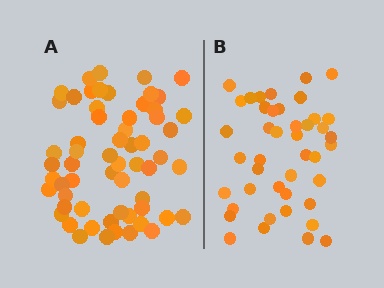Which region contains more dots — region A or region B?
Region A (the left region) has more dots.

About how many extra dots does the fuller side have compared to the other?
Region A has approximately 15 more dots than region B.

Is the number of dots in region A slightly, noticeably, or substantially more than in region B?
Region A has noticeably more, but not dramatically so. The ratio is roughly 1.4 to 1.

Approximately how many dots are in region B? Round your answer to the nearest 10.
About 40 dots. (The exact count is 43, which rounds to 40.)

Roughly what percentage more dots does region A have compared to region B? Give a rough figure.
About 40% more.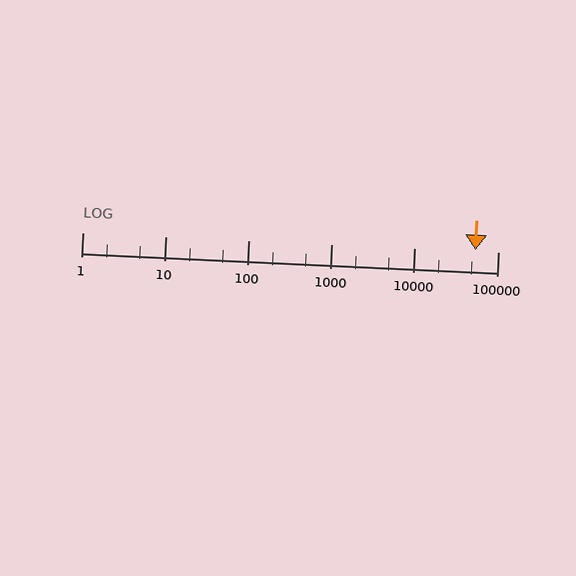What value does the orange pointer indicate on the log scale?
The pointer indicates approximately 53000.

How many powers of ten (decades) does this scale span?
The scale spans 5 decades, from 1 to 100000.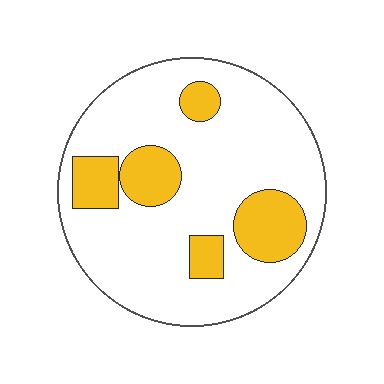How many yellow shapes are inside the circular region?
5.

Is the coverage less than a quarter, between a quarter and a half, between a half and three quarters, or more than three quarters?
Less than a quarter.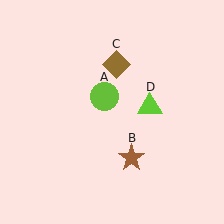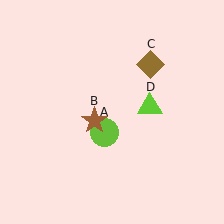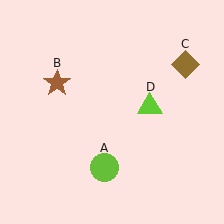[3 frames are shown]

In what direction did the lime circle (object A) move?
The lime circle (object A) moved down.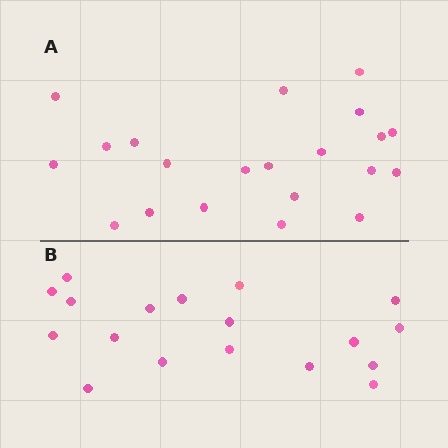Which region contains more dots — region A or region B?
Region A (the top region) has more dots.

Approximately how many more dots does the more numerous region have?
Region A has just a few more — roughly 2 or 3 more dots than region B.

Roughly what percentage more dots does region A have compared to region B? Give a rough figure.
About 15% more.